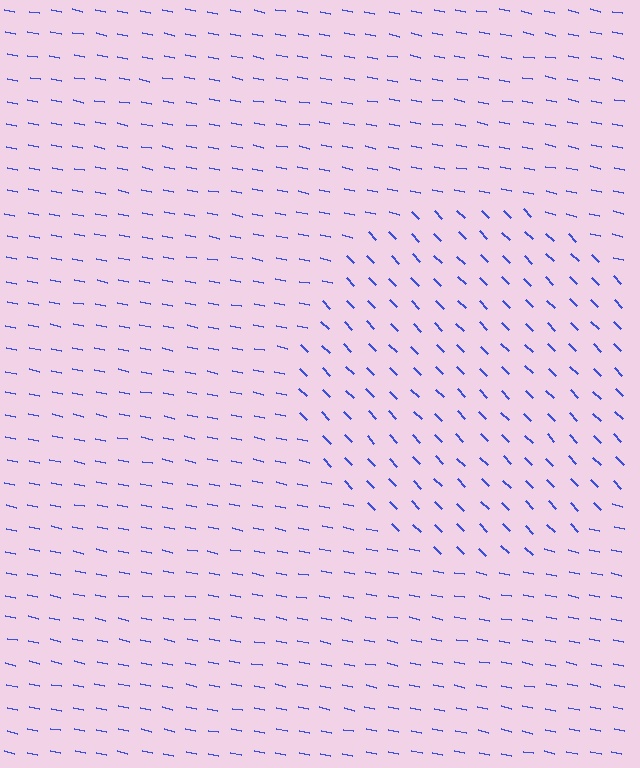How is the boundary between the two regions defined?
The boundary is defined purely by a change in line orientation (approximately 34 degrees difference). All lines are the same color and thickness.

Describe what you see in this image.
The image is filled with small blue line segments. A circle region in the image has lines oriented differently from the surrounding lines, creating a visible texture boundary.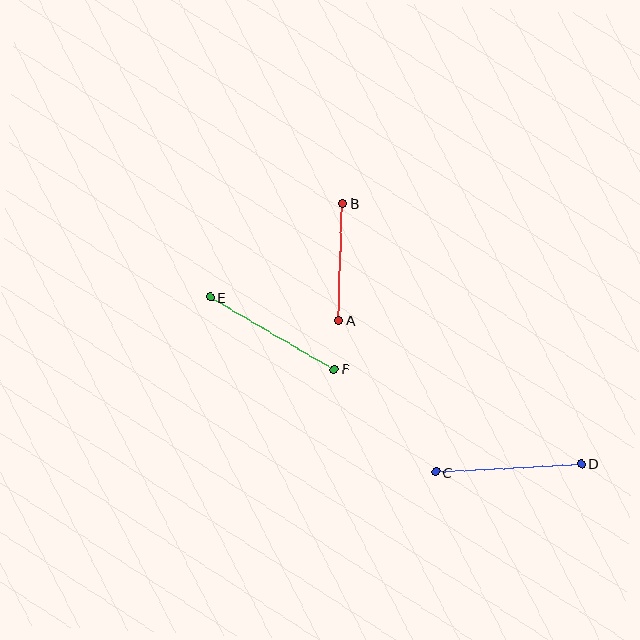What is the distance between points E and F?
The distance is approximately 143 pixels.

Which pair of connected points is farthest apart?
Points C and D are farthest apart.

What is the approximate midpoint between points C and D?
The midpoint is at approximately (509, 468) pixels.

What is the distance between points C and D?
The distance is approximately 146 pixels.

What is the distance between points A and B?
The distance is approximately 117 pixels.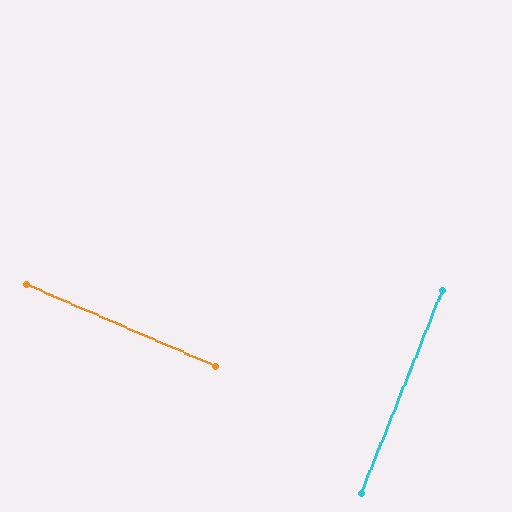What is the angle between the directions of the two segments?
Approximately 88 degrees.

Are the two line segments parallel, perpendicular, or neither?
Perpendicular — they meet at approximately 88°.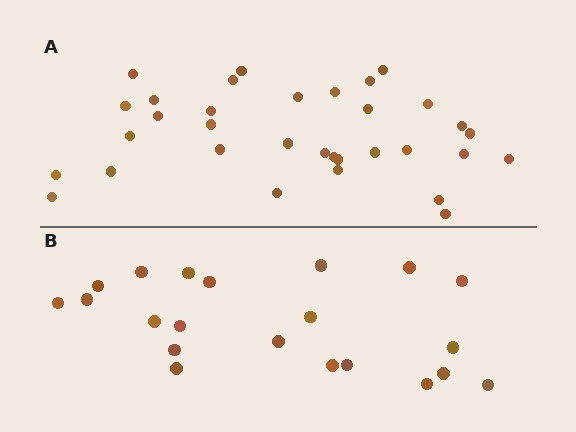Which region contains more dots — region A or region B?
Region A (the top region) has more dots.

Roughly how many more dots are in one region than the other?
Region A has roughly 12 or so more dots than region B.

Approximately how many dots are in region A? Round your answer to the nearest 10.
About 30 dots. (The exact count is 33, which rounds to 30.)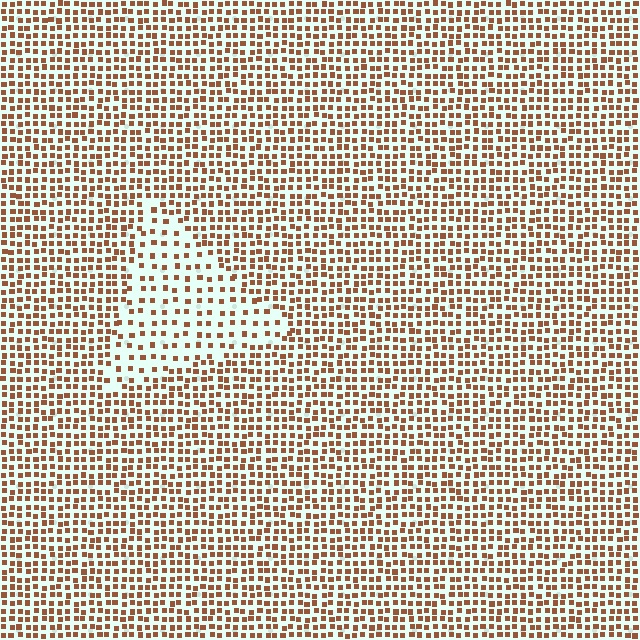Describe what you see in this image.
The image contains small brown elements arranged at two different densities. A triangle-shaped region is visible where the elements are less densely packed than the surrounding area.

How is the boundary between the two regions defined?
The boundary is defined by a change in element density (approximately 2.0x ratio). All elements are the same color, size, and shape.